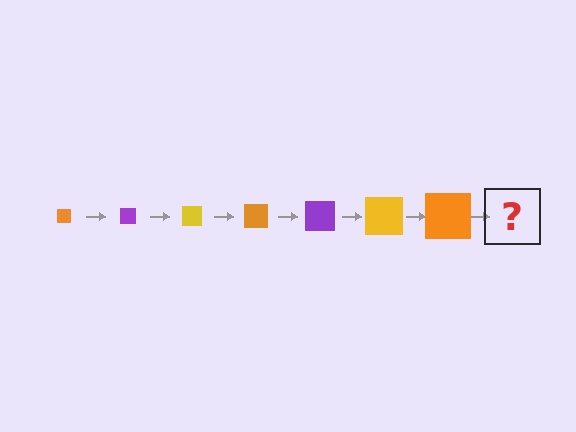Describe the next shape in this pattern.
It should be a purple square, larger than the previous one.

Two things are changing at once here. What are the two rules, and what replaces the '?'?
The two rules are that the square grows larger each step and the color cycles through orange, purple, and yellow. The '?' should be a purple square, larger than the previous one.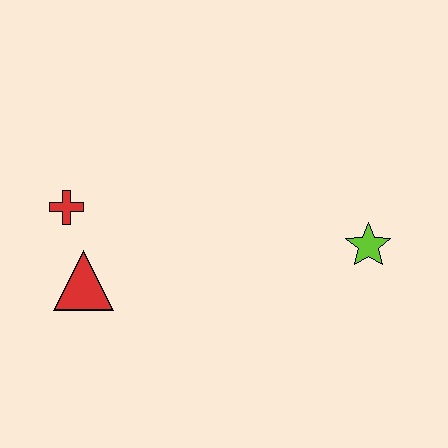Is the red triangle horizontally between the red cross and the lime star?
Yes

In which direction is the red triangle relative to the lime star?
The red triangle is to the left of the lime star.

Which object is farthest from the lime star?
The red cross is farthest from the lime star.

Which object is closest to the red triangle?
The red cross is closest to the red triangle.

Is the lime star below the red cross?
Yes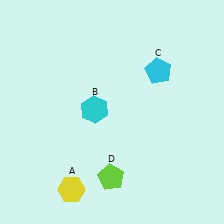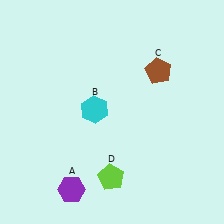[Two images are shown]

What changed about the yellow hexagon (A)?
In Image 1, A is yellow. In Image 2, it changed to purple.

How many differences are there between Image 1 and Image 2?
There are 2 differences between the two images.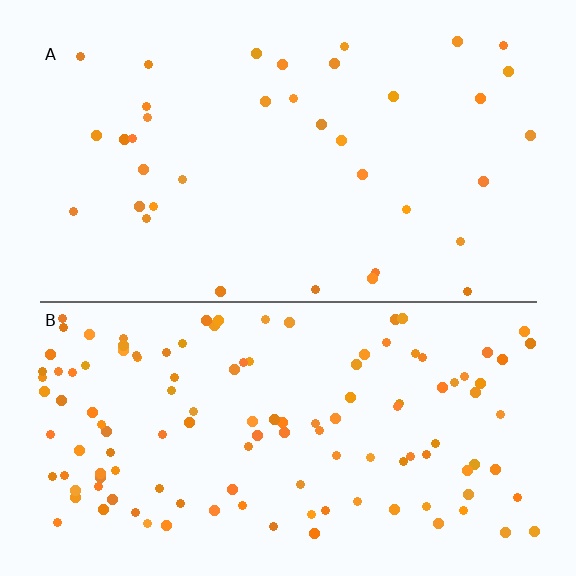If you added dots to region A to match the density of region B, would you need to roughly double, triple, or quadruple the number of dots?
Approximately triple.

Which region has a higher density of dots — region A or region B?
B (the bottom).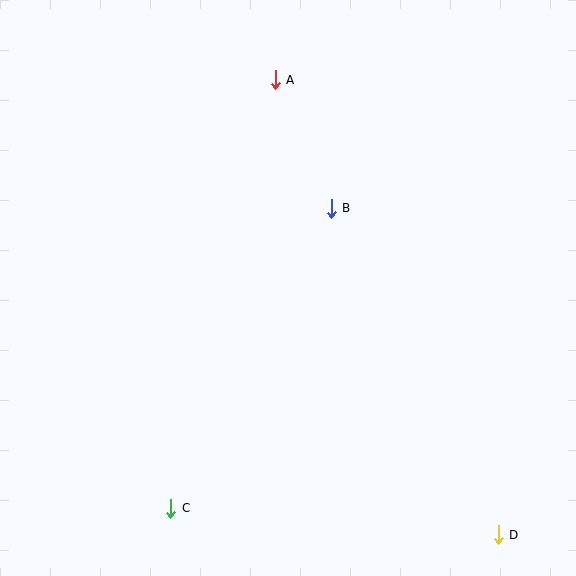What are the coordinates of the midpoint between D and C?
The midpoint between D and C is at (335, 522).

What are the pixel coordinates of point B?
Point B is at (331, 208).